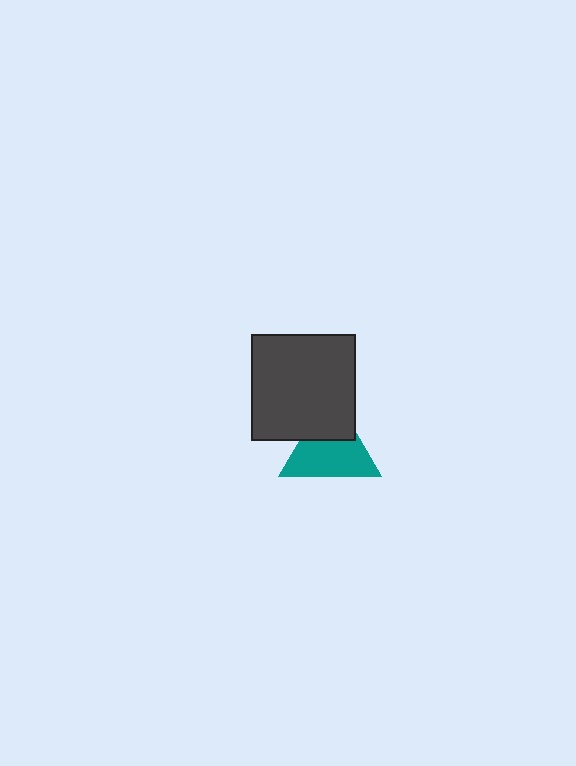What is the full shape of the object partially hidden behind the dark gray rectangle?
The partially hidden object is a teal triangle.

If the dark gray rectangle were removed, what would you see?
You would see the complete teal triangle.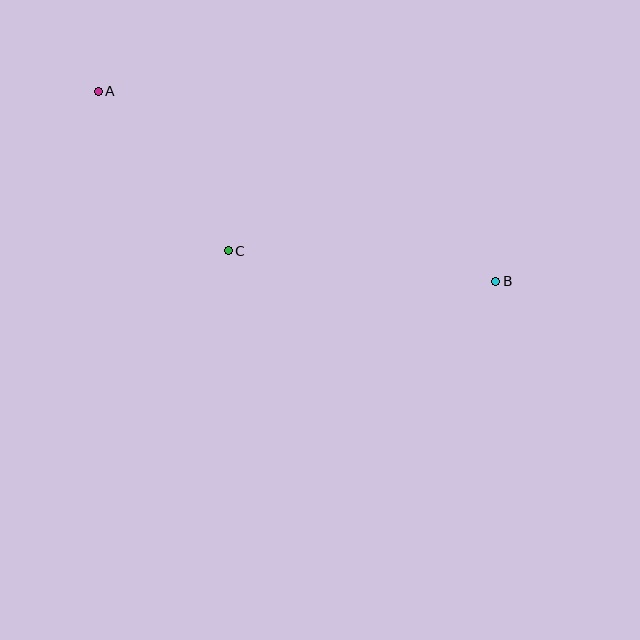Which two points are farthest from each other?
Points A and B are farthest from each other.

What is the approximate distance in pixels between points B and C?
The distance between B and C is approximately 269 pixels.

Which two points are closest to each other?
Points A and C are closest to each other.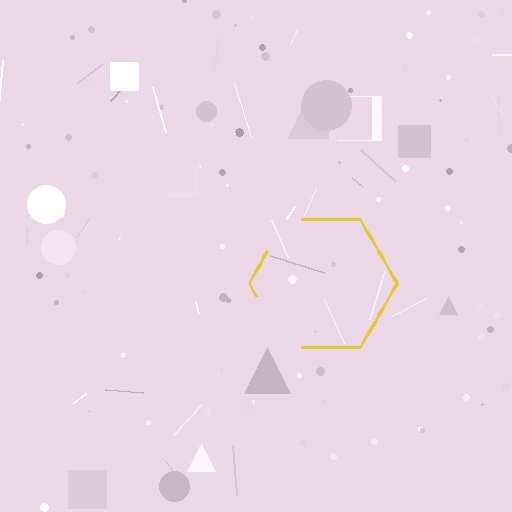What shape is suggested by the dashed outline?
The dashed outline suggests a hexagon.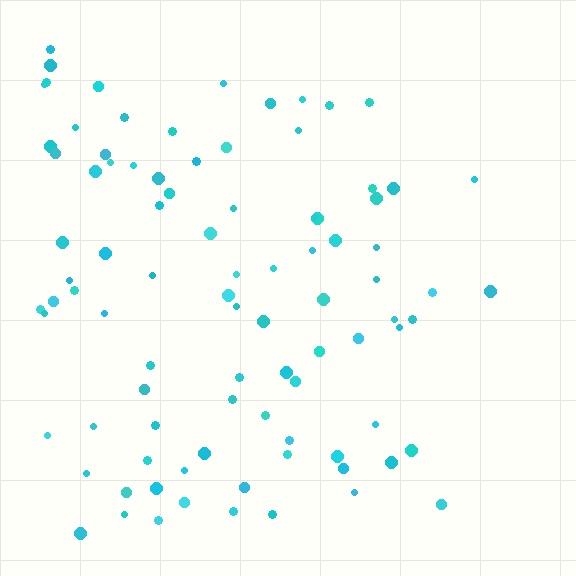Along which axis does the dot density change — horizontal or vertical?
Horizontal.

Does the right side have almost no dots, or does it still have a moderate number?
Still a moderate number, just noticeably fewer than the left.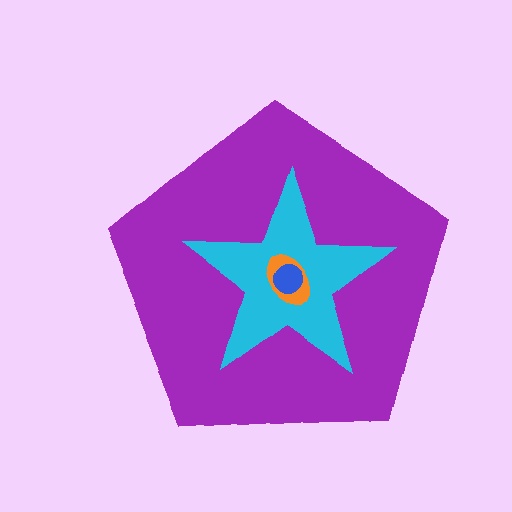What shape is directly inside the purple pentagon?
The cyan star.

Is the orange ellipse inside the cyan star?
Yes.